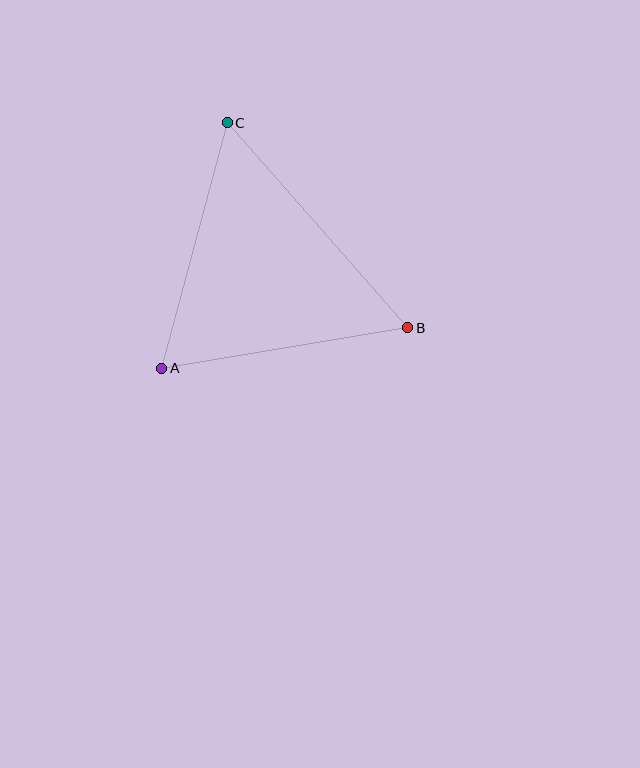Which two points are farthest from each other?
Points B and C are farthest from each other.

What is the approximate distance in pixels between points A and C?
The distance between A and C is approximately 254 pixels.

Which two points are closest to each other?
Points A and B are closest to each other.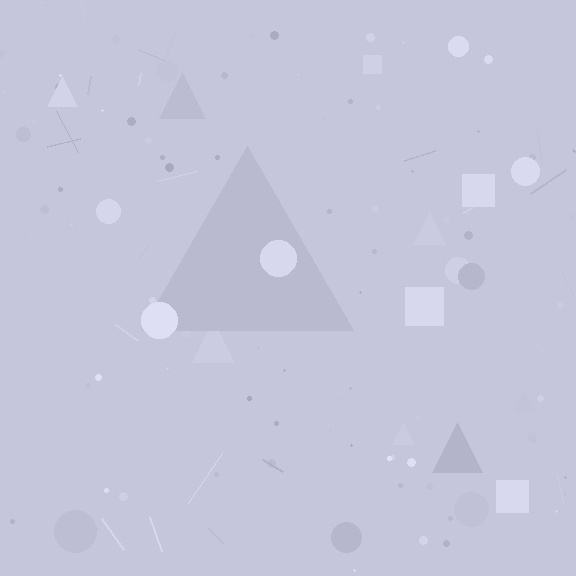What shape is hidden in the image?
A triangle is hidden in the image.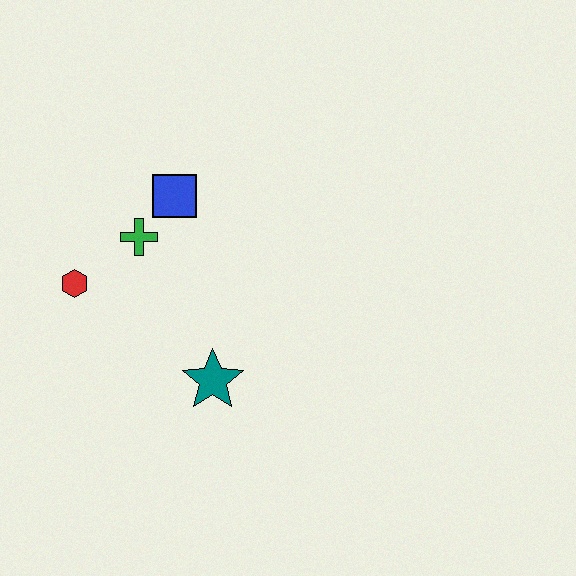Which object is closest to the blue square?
The green cross is closest to the blue square.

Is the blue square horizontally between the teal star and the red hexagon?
Yes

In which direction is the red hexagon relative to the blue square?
The red hexagon is to the left of the blue square.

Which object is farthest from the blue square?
The teal star is farthest from the blue square.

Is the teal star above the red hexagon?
No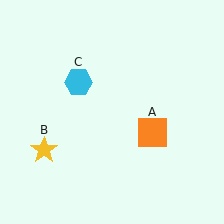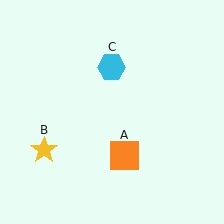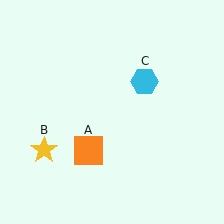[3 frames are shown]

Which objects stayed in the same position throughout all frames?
Yellow star (object B) remained stationary.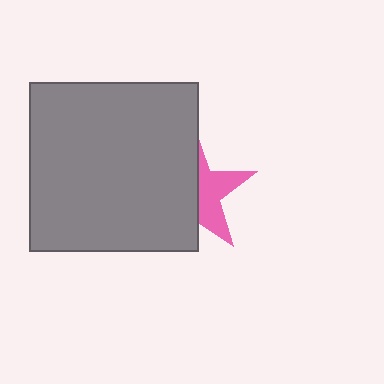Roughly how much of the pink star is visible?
A small part of it is visible (roughly 40%).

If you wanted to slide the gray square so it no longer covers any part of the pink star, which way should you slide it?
Slide it left — that is the most direct way to separate the two shapes.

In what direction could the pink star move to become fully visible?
The pink star could move right. That would shift it out from behind the gray square entirely.